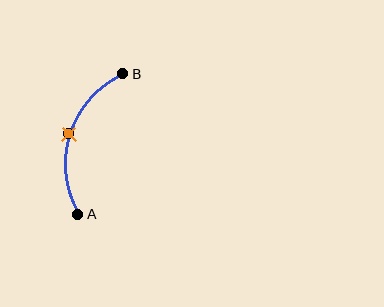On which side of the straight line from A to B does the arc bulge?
The arc bulges to the left of the straight line connecting A and B.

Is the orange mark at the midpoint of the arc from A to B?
Yes. The orange mark lies on the arc at equal arc-length from both A and B — it is the arc midpoint.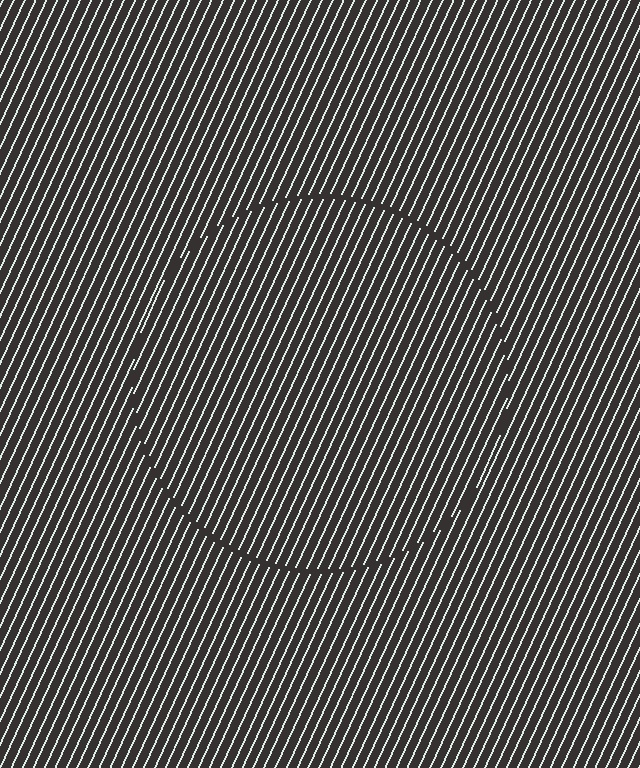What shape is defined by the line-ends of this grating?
An illusory circle. The interior of the shape contains the same grating, shifted by half a period — the contour is defined by the phase discontinuity where line-ends from the inner and outer gratings abut.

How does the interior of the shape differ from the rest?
The interior of the shape contains the same grating, shifted by half a period — the contour is defined by the phase discontinuity where line-ends from the inner and outer gratings abut.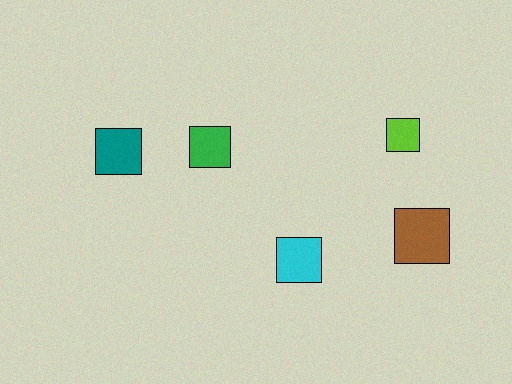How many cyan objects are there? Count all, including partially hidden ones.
There is 1 cyan object.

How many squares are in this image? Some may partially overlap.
There are 5 squares.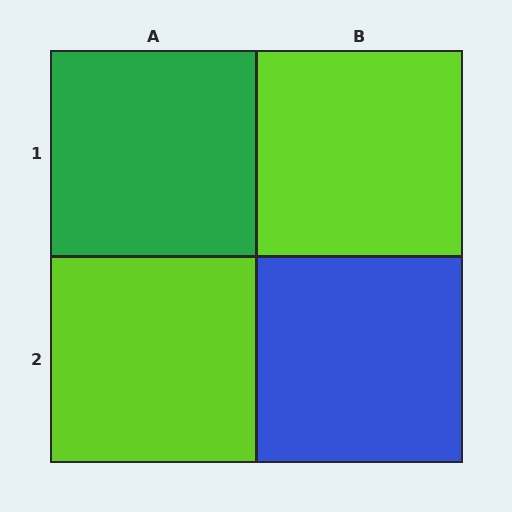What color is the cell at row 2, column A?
Lime.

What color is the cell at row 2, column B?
Blue.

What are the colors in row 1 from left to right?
Green, lime.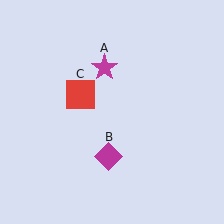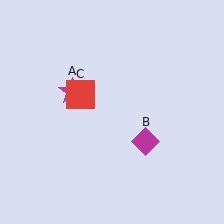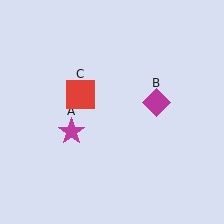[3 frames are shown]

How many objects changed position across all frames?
2 objects changed position: magenta star (object A), magenta diamond (object B).